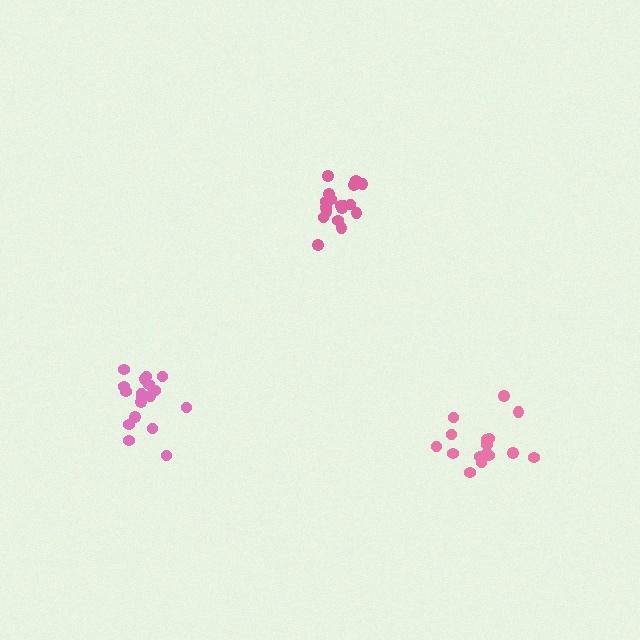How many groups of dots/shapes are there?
There are 3 groups.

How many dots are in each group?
Group 1: 16 dots, Group 2: 18 dots, Group 3: 18 dots (52 total).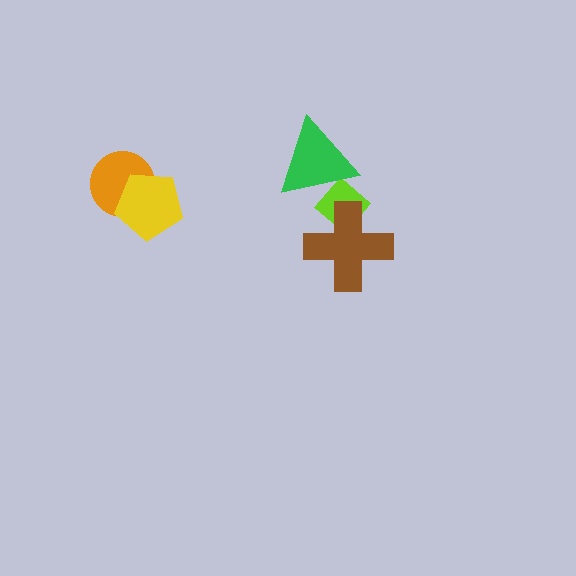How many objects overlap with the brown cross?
1 object overlaps with the brown cross.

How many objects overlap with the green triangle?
1 object overlaps with the green triangle.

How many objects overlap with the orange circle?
1 object overlaps with the orange circle.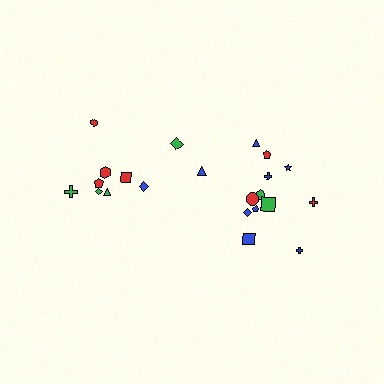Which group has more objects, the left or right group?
The right group.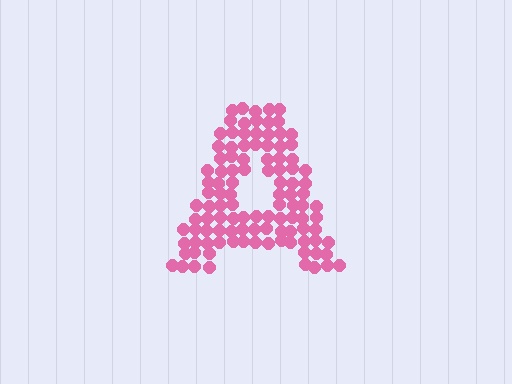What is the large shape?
The large shape is the letter A.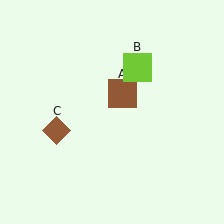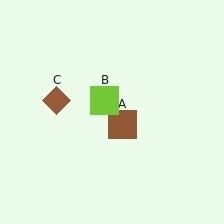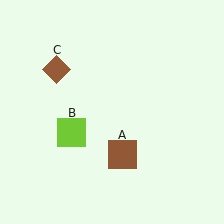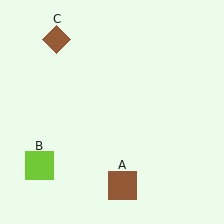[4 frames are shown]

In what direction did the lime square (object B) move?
The lime square (object B) moved down and to the left.